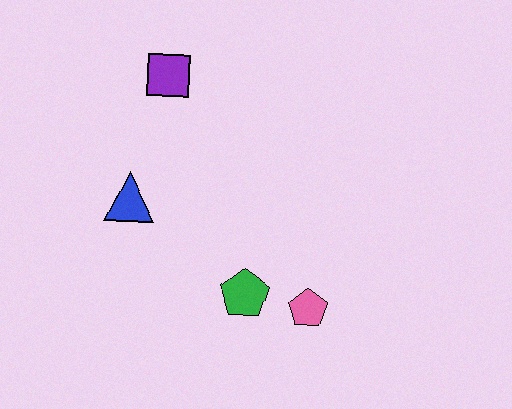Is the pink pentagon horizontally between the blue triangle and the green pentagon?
No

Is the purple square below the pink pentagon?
No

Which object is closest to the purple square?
The blue triangle is closest to the purple square.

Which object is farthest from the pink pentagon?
The purple square is farthest from the pink pentagon.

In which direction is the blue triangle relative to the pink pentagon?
The blue triangle is to the left of the pink pentagon.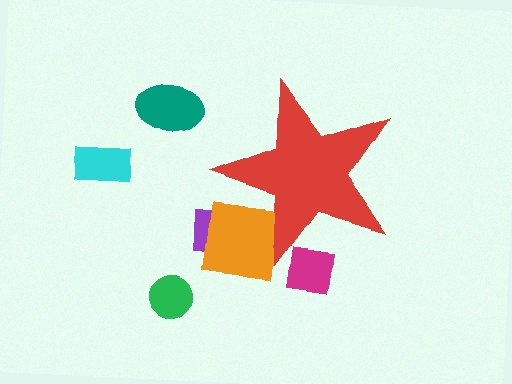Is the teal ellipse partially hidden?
No, the teal ellipse is fully visible.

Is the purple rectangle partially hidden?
Yes, the purple rectangle is partially hidden behind the red star.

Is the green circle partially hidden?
No, the green circle is fully visible.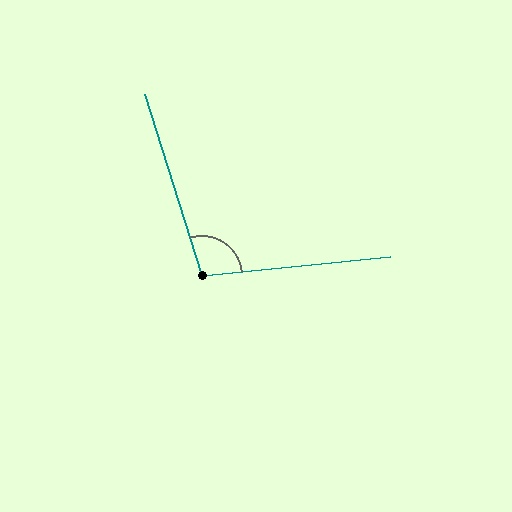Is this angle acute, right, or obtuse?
It is obtuse.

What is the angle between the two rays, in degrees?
Approximately 101 degrees.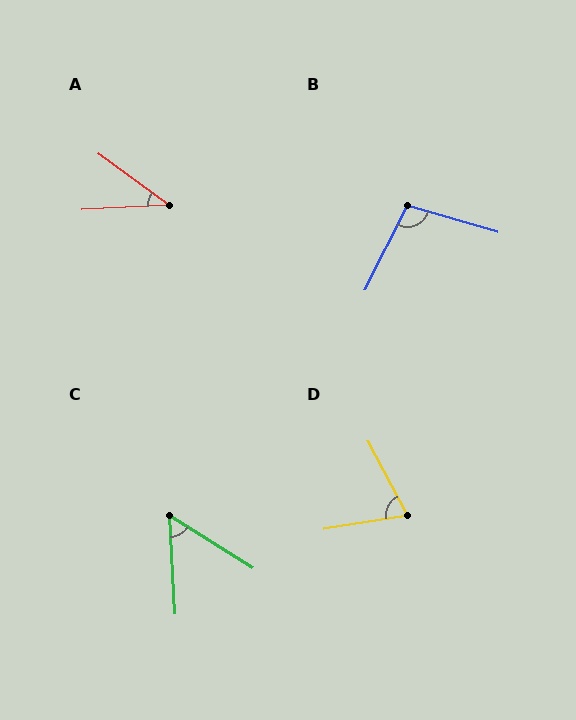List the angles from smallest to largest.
A (39°), C (55°), D (71°), B (101°).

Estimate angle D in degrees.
Approximately 71 degrees.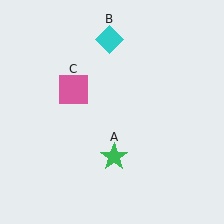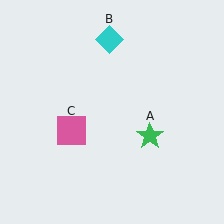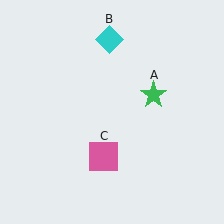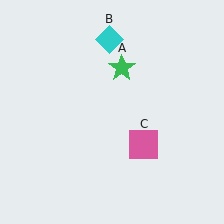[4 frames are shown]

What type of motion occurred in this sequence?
The green star (object A), pink square (object C) rotated counterclockwise around the center of the scene.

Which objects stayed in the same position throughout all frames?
Cyan diamond (object B) remained stationary.